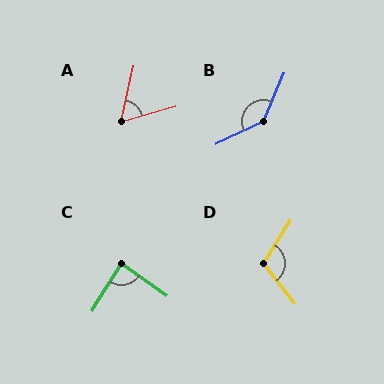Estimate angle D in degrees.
Approximately 110 degrees.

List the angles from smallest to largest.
A (62°), C (86°), D (110°), B (138°).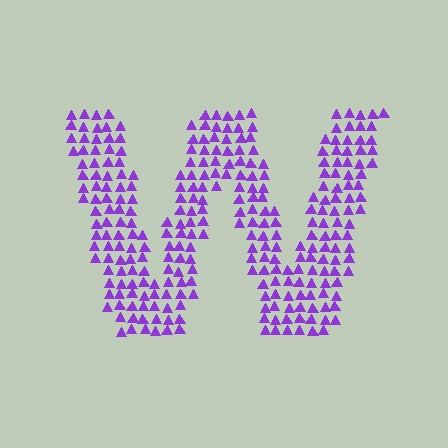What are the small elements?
The small elements are triangles.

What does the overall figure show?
The overall figure shows the letter W.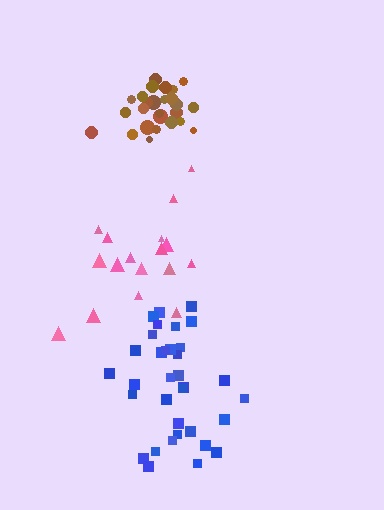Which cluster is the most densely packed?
Brown.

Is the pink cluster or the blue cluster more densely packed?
Blue.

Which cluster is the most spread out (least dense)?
Pink.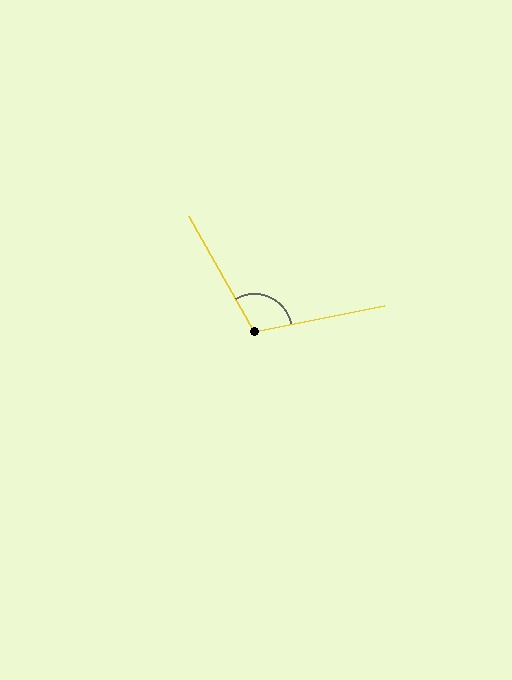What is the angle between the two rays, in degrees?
Approximately 108 degrees.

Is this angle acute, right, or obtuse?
It is obtuse.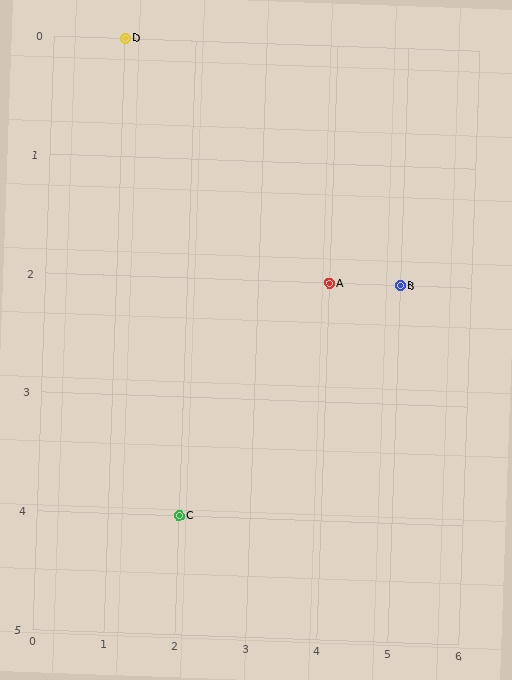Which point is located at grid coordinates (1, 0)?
Point D is at (1, 0).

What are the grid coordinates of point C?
Point C is at grid coordinates (2, 4).